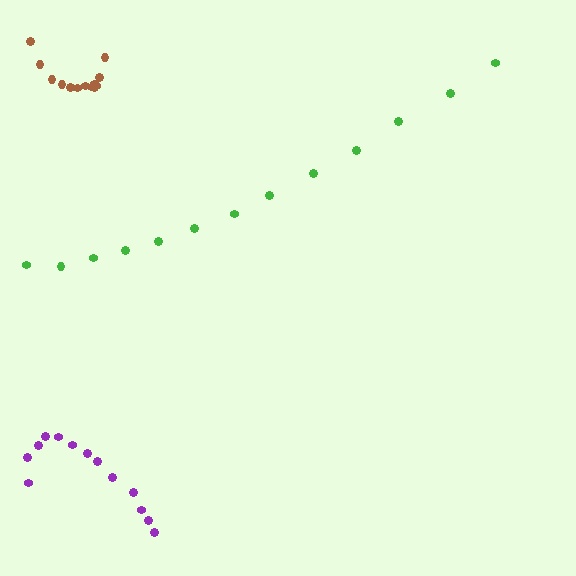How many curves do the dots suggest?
There are 3 distinct paths.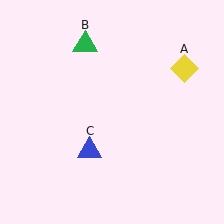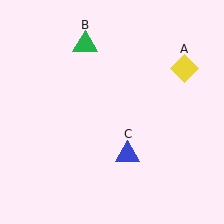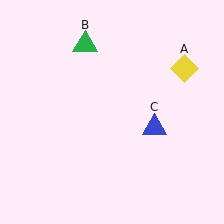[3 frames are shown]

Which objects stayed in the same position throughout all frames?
Yellow diamond (object A) and green triangle (object B) remained stationary.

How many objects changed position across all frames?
1 object changed position: blue triangle (object C).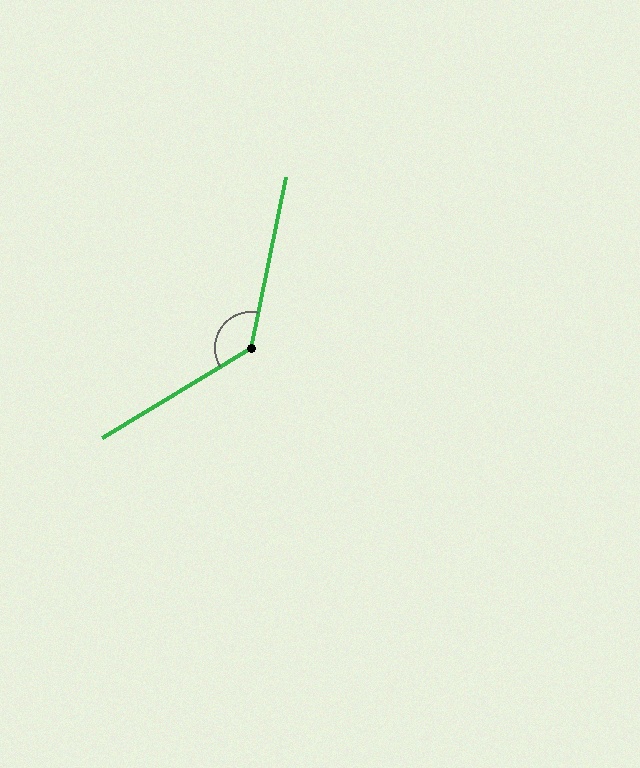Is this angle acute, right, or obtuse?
It is obtuse.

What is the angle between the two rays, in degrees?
Approximately 133 degrees.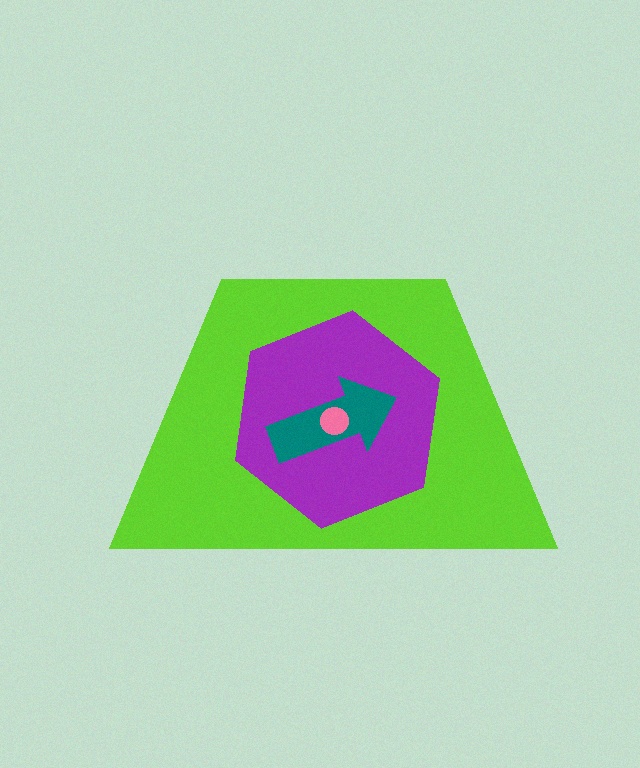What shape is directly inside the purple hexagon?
The teal arrow.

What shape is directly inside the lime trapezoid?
The purple hexagon.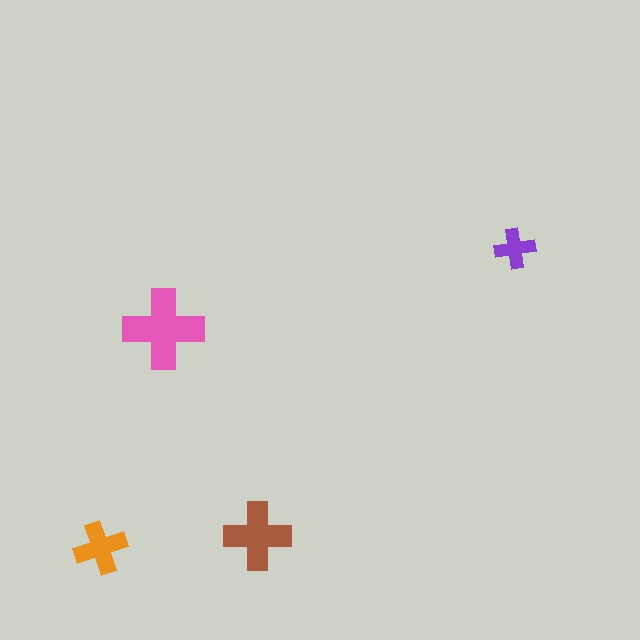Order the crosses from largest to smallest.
the pink one, the brown one, the orange one, the purple one.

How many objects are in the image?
There are 4 objects in the image.